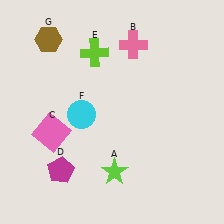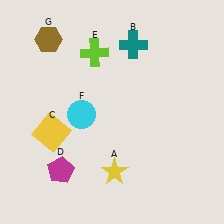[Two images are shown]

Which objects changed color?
A changed from lime to yellow. B changed from pink to teal. C changed from pink to yellow.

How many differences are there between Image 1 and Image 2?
There are 3 differences between the two images.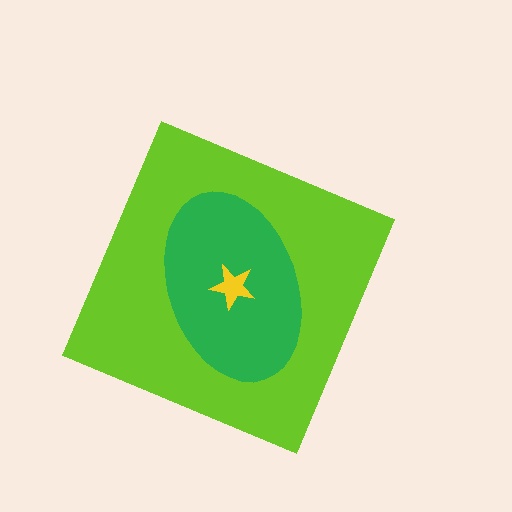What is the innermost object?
The yellow star.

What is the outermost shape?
The lime diamond.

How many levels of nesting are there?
3.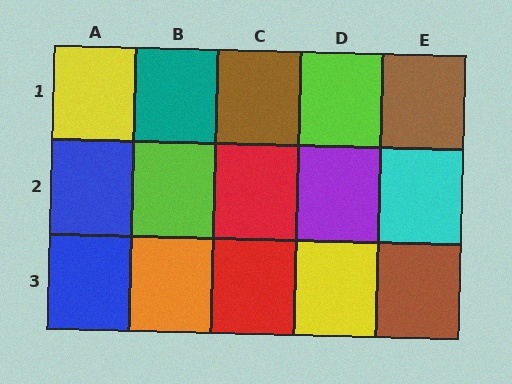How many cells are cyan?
1 cell is cyan.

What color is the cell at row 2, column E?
Cyan.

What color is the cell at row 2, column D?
Purple.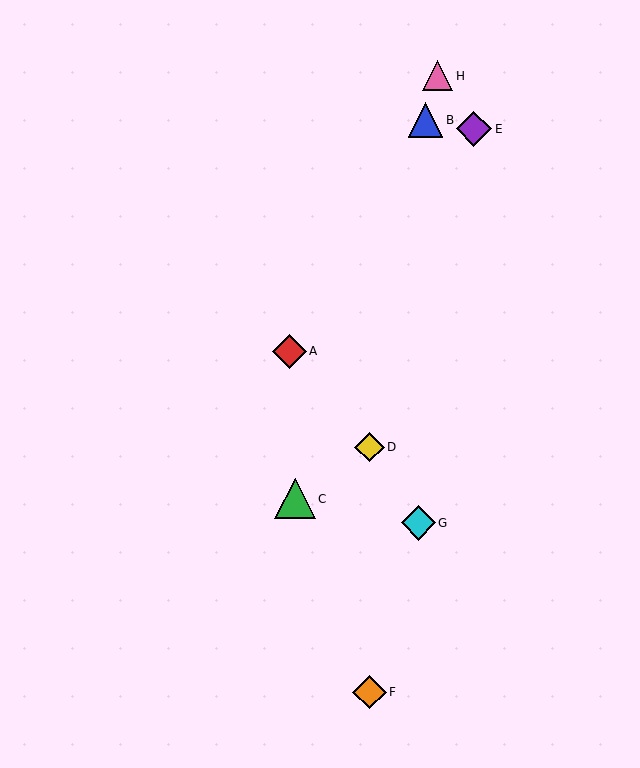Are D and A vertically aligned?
No, D is at x≈370 and A is at x≈289.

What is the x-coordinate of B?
Object B is at x≈426.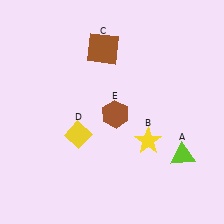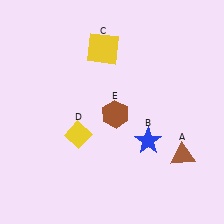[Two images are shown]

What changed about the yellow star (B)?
In Image 1, B is yellow. In Image 2, it changed to blue.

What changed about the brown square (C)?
In Image 1, C is brown. In Image 2, it changed to yellow.